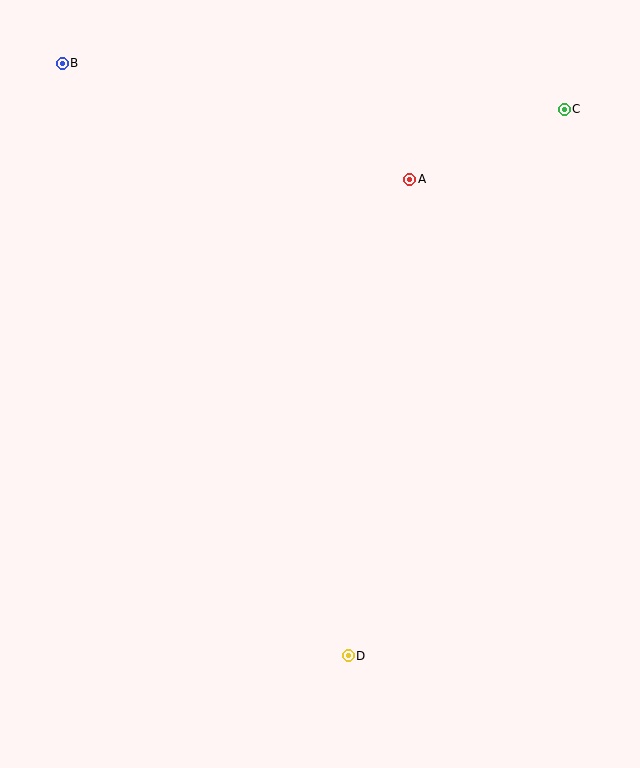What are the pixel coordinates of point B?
Point B is at (62, 63).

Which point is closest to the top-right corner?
Point C is closest to the top-right corner.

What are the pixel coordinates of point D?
Point D is at (348, 656).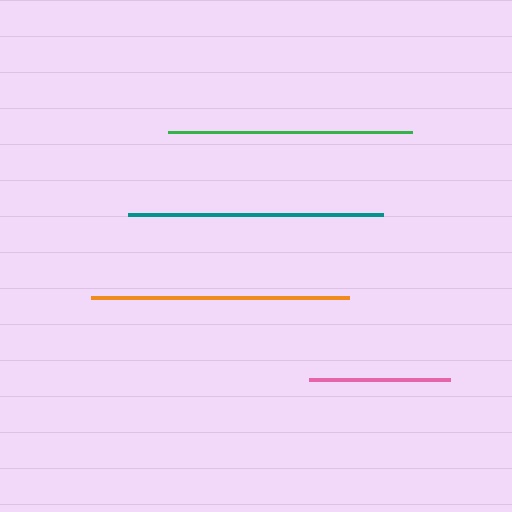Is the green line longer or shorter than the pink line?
The green line is longer than the pink line.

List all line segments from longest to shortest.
From longest to shortest: orange, teal, green, pink.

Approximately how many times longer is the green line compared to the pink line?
The green line is approximately 1.7 times the length of the pink line.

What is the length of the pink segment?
The pink segment is approximately 141 pixels long.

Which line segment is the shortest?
The pink line is the shortest at approximately 141 pixels.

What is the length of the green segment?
The green segment is approximately 243 pixels long.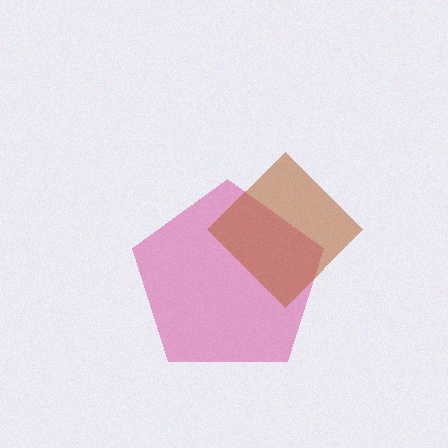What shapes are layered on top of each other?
The layered shapes are: a pink pentagon, a brown diamond.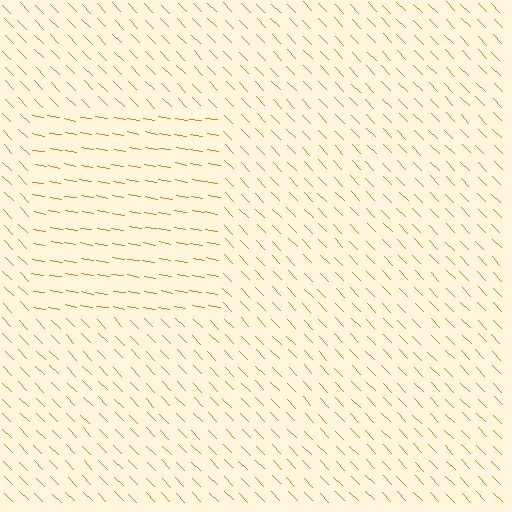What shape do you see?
I see a rectangle.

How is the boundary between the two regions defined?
The boundary is defined purely by a change in line orientation (approximately 36 degrees difference). All lines are the same color and thickness.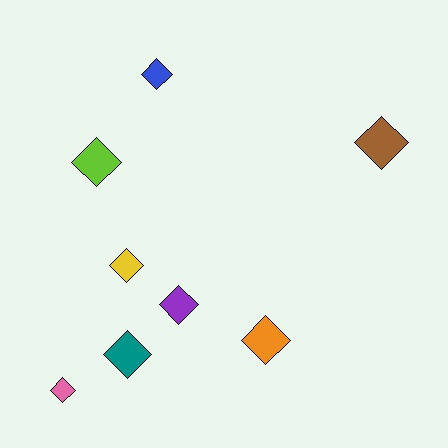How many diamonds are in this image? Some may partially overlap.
There are 8 diamonds.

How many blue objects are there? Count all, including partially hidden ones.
There is 1 blue object.